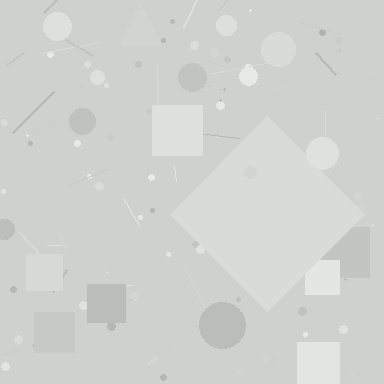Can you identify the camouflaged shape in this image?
The camouflaged shape is a diamond.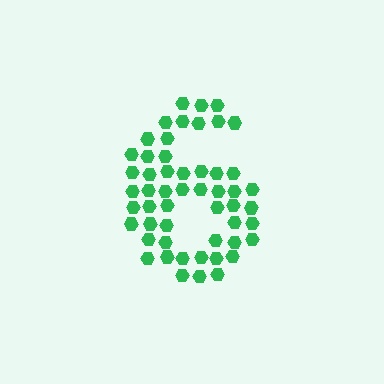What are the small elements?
The small elements are hexagons.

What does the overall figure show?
The overall figure shows the digit 6.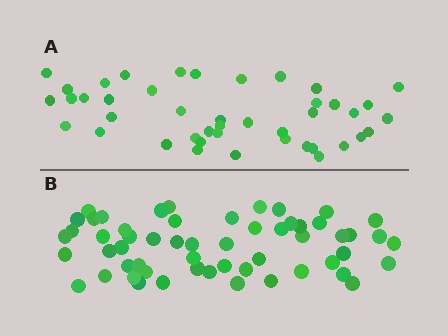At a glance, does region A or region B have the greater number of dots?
Region B (the bottom region) has more dots.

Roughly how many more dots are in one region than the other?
Region B has approximately 15 more dots than region A.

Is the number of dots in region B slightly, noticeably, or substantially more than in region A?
Region B has noticeably more, but not dramatically so. The ratio is roughly 1.3 to 1.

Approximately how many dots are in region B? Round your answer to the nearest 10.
About 60 dots. (The exact count is 56, which rounds to 60.)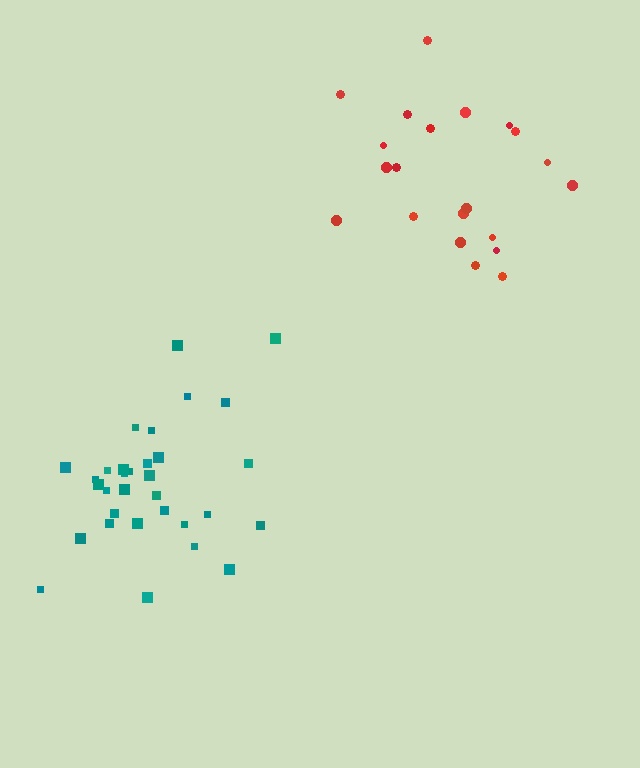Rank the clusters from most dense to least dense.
teal, red.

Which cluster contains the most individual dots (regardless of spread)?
Teal (32).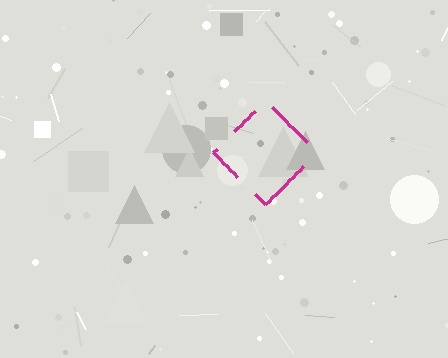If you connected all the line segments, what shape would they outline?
They would outline a diamond.